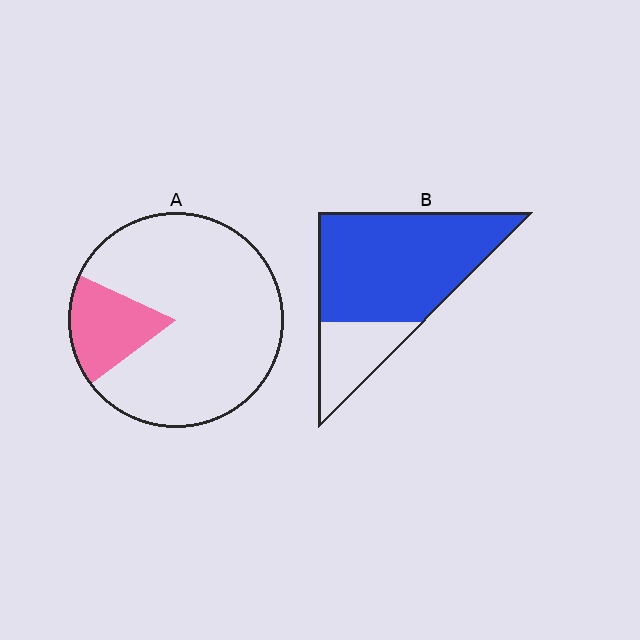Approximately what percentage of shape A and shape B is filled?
A is approximately 15% and B is approximately 75%.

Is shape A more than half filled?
No.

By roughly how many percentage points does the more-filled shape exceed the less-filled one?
By roughly 60 percentage points (B over A).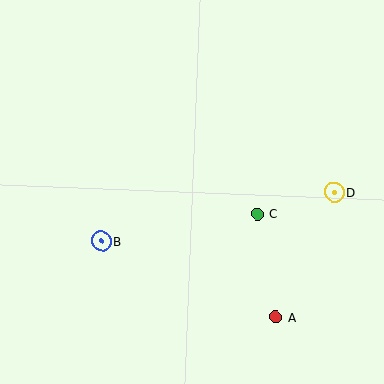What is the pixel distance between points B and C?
The distance between B and C is 158 pixels.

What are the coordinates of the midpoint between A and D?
The midpoint between A and D is at (305, 255).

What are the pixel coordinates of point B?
Point B is at (101, 241).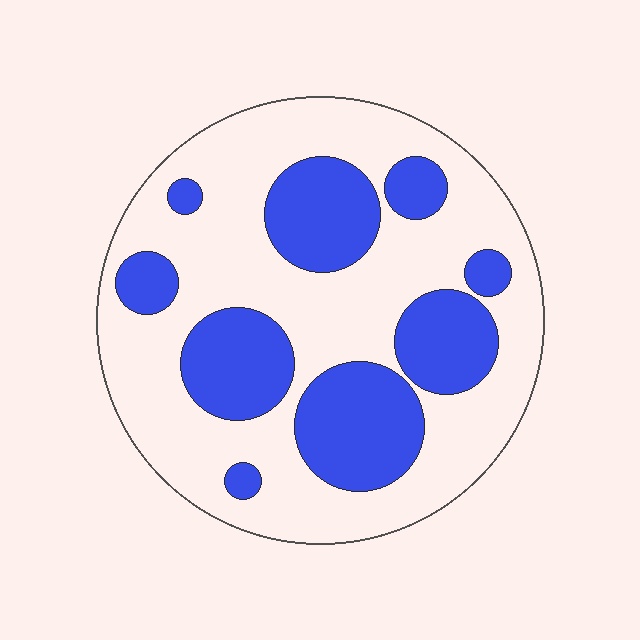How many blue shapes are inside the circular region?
9.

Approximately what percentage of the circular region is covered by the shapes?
Approximately 35%.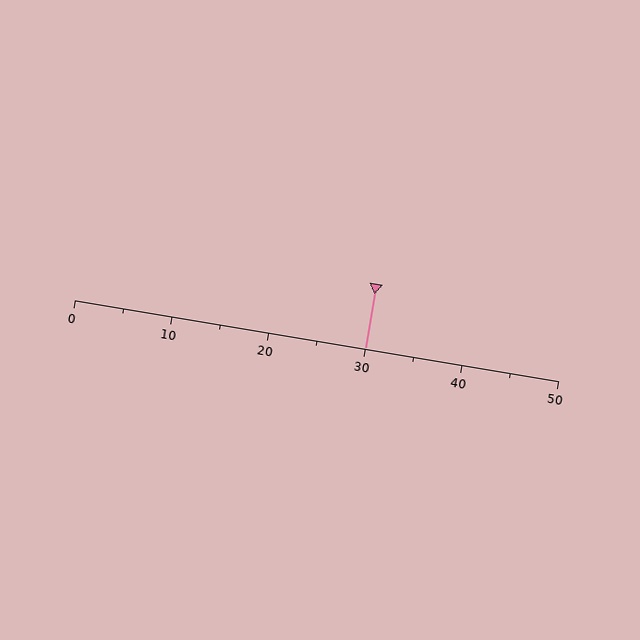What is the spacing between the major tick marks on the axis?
The major ticks are spaced 10 apart.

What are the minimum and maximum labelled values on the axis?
The axis runs from 0 to 50.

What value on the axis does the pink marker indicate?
The marker indicates approximately 30.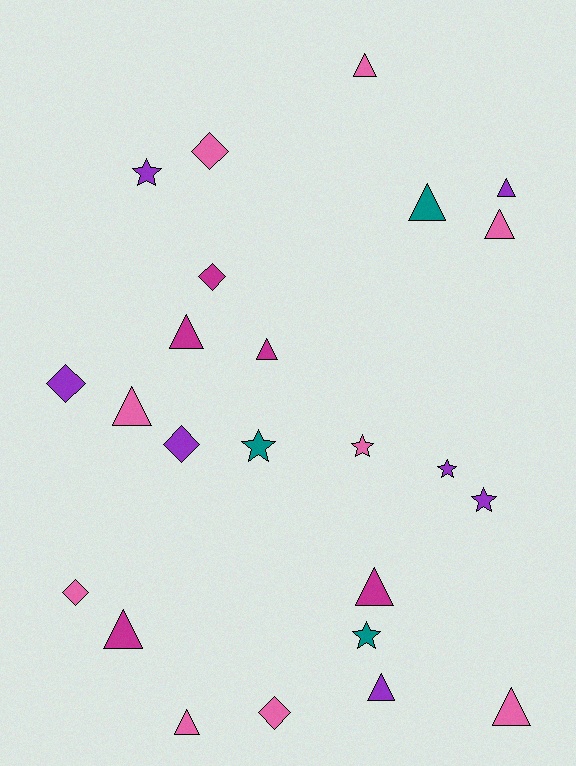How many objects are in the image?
There are 24 objects.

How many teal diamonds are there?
There are no teal diamonds.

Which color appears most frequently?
Pink, with 9 objects.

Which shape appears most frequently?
Triangle, with 12 objects.